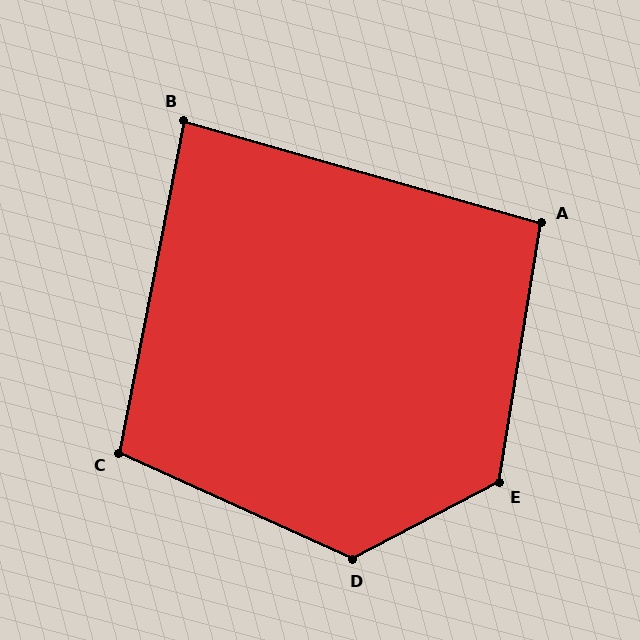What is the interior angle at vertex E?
Approximately 127 degrees (obtuse).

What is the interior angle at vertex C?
Approximately 103 degrees (obtuse).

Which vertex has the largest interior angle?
D, at approximately 128 degrees.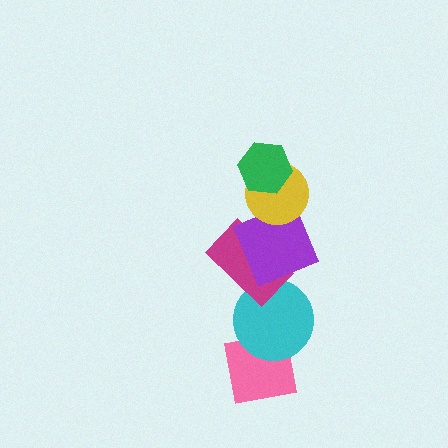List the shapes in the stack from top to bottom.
From top to bottom: the green hexagon, the yellow circle, the purple square, the magenta rectangle, the cyan circle, the pink square.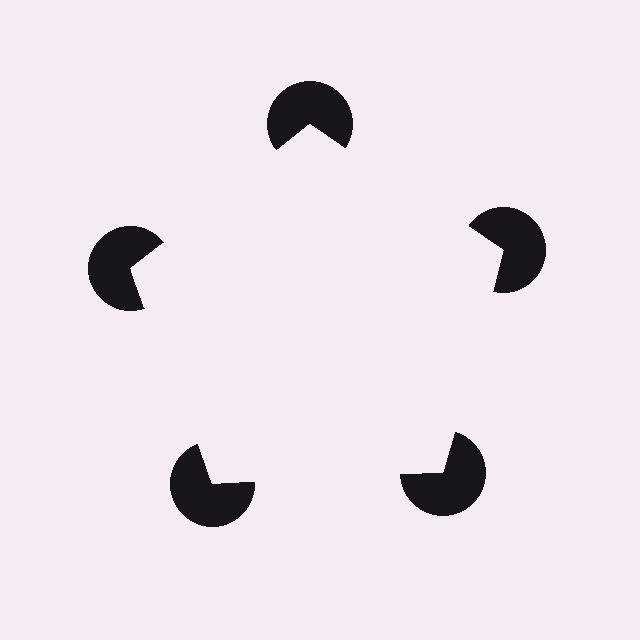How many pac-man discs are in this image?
There are 5 — one at each vertex of the illusory pentagon.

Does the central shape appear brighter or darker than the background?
It typically appears slightly brighter than the background, even though no actual brightness change is drawn.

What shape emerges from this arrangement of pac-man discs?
An illusory pentagon — its edges are inferred from the aligned wedge cuts in the pac-man discs, not physically drawn.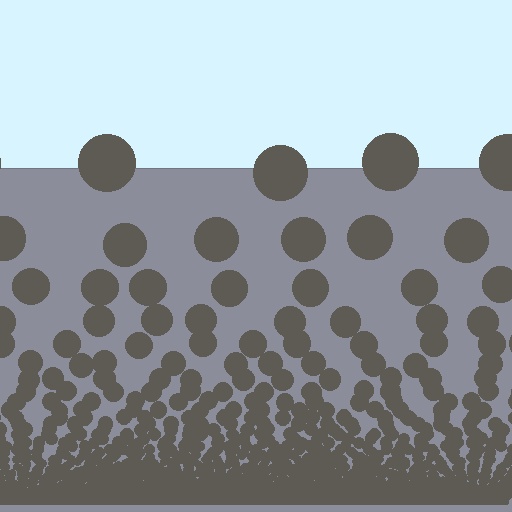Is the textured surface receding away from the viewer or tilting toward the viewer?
The surface appears to tilt toward the viewer. Texture elements get larger and sparser toward the top.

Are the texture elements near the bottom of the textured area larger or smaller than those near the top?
Smaller. The gradient is inverted — elements near the bottom are smaller and denser.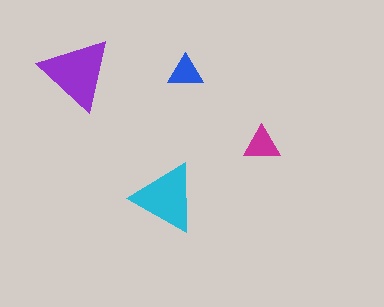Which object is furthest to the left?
The purple triangle is leftmost.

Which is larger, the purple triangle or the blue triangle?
The purple one.